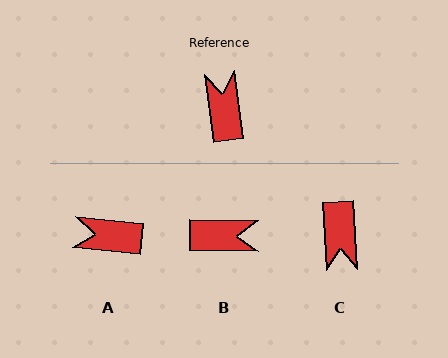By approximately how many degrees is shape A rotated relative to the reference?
Approximately 77 degrees counter-clockwise.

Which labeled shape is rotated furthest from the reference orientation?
C, about 175 degrees away.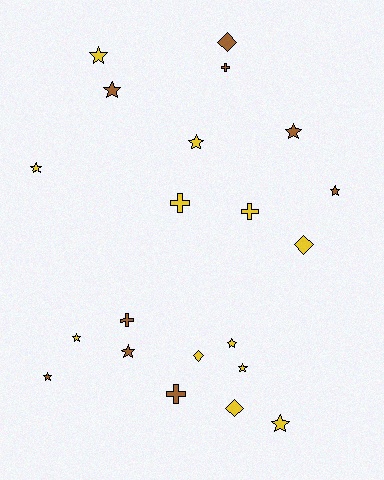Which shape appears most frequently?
Star, with 12 objects.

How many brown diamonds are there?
There is 1 brown diamond.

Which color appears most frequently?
Yellow, with 12 objects.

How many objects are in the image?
There are 21 objects.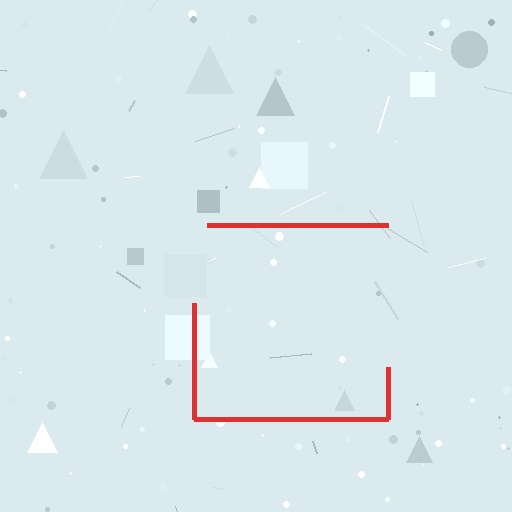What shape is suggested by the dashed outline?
The dashed outline suggests a square.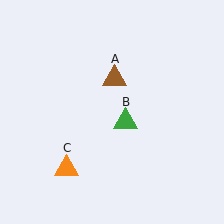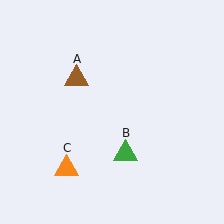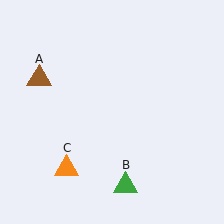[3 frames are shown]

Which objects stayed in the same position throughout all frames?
Orange triangle (object C) remained stationary.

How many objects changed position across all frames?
2 objects changed position: brown triangle (object A), green triangle (object B).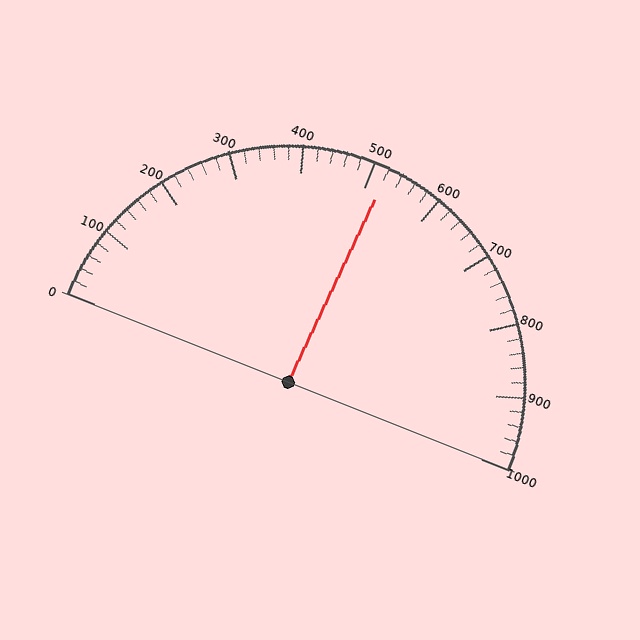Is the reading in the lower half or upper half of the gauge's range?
The reading is in the upper half of the range (0 to 1000).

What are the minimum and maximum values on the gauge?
The gauge ranges from 0 to 1000.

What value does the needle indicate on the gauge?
The needle indicates approximately 520.